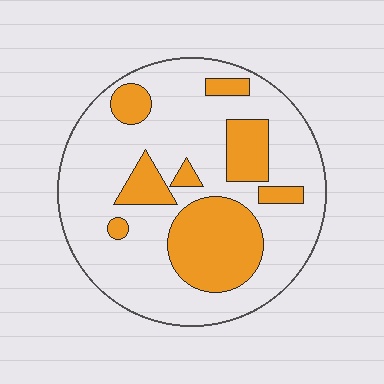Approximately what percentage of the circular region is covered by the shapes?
Approximately 30%.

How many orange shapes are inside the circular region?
8.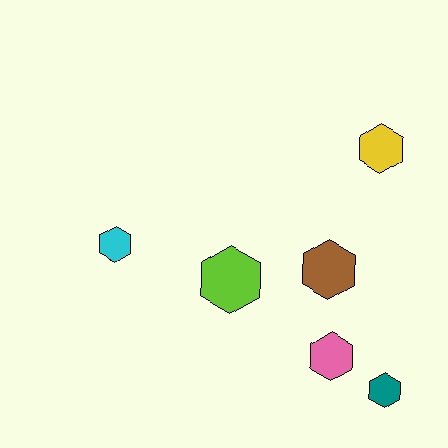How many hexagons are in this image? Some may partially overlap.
There are 6 hexagons.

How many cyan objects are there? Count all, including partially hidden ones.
There is 1 cyan object.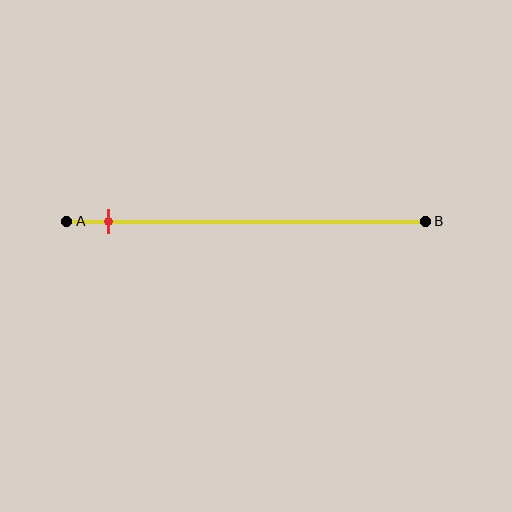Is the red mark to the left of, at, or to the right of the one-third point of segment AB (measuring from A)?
The red mark is to the left of the one-third point of segment AB.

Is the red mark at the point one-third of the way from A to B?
No, the mark is at about 10% from A, not at the 33% one-third point.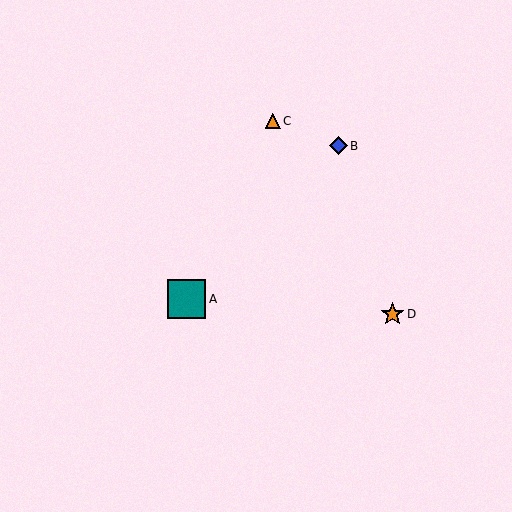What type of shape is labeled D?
Shape D is an orange star.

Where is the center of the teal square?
The center of the teal square is at (186, 299).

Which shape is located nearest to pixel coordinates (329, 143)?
The blue diamond (labeled B) at (338, 146) is nearest to that location.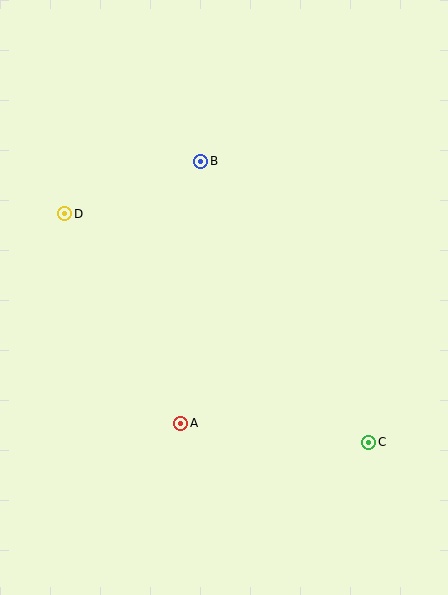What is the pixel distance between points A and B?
The distance between A and B is 263 pixels.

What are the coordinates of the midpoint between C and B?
The midpoint between C and B is at (285, 302).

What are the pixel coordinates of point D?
Point D is at (65, 214).